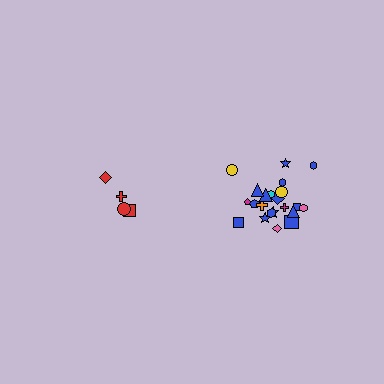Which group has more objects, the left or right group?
The right group.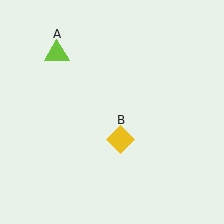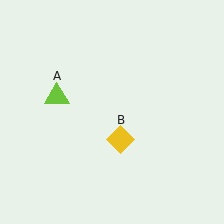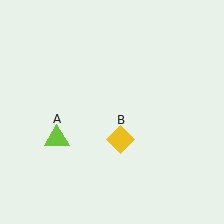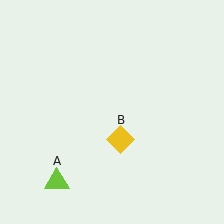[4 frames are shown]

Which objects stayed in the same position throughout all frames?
Yellow diamond (object B) remained stationary.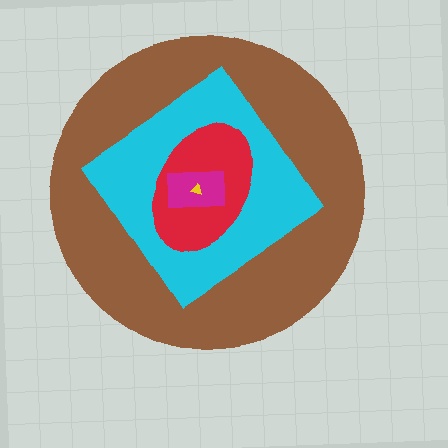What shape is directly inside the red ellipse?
The magenta rectangle.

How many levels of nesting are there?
5.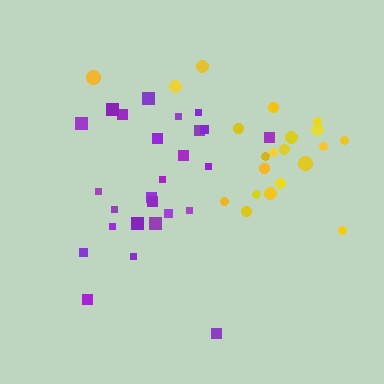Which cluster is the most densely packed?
Purple.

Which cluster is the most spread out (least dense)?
Yellow.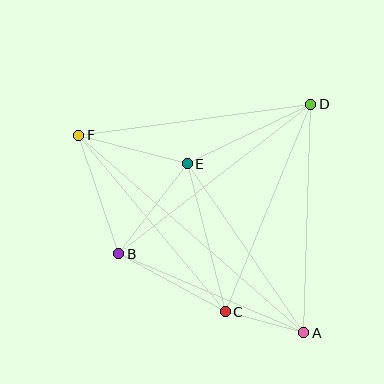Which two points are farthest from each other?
Points A and F are farthest from each other.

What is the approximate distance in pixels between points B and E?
The distance between B and E is approximately 113 pixels.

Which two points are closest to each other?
Points A and C are closest to each other.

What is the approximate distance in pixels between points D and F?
The distance between D and F is approximately 234 pixels.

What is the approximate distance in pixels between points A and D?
The distance between A and D is approximately 228 pixels.